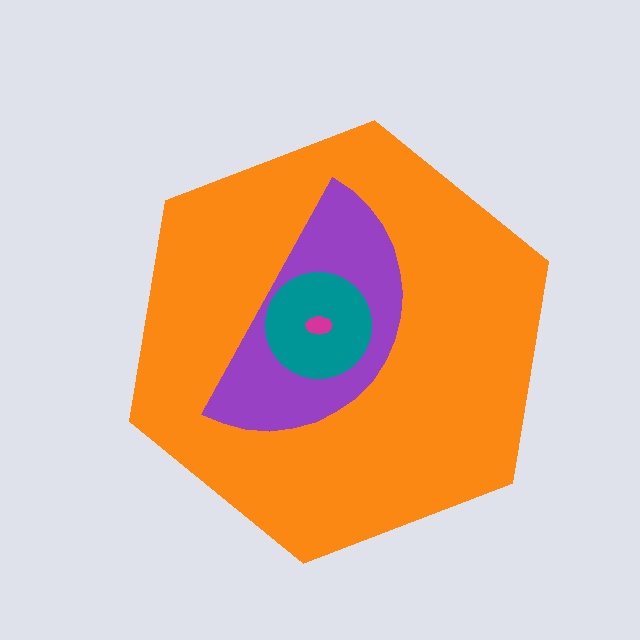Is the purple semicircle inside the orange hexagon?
Yes.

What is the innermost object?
The magenta ellipse.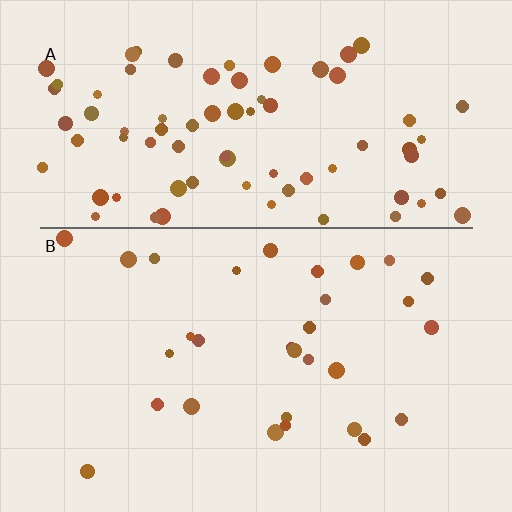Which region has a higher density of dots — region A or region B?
A (the top).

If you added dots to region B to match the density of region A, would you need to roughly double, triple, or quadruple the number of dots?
Approximately triple.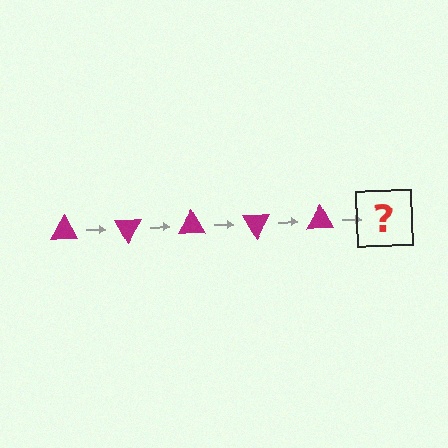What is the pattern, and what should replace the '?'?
The pattern is that the triangle rotates 60 degrees each step. The '?' should be a magenta triangle rotated 300 degrees.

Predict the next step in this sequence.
The next step is a magenta triangle rotated 300 degrees.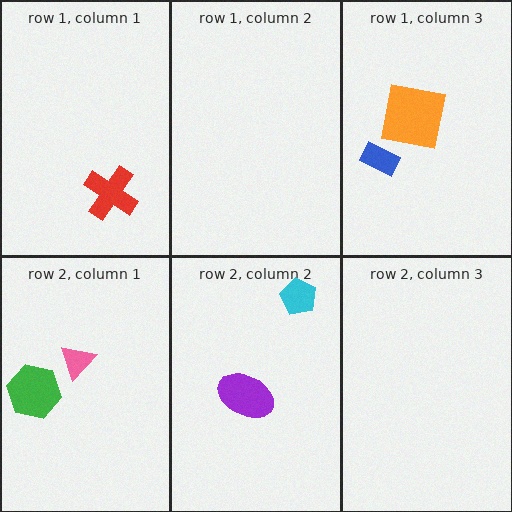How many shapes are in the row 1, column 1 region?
1.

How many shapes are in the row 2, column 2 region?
2.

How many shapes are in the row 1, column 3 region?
2.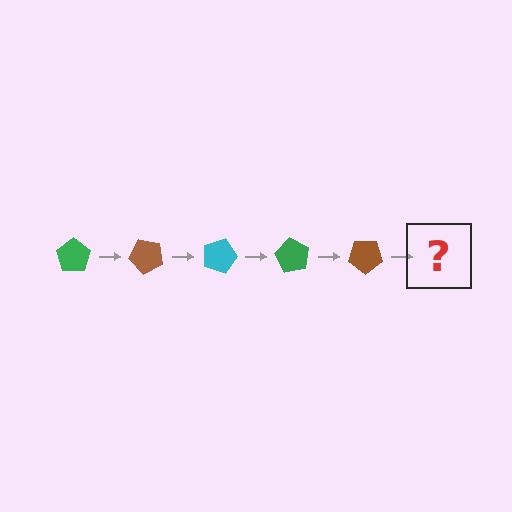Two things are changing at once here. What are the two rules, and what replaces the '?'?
The two rules are that it rotates 45 degrees each step and the color cycles through green, brown, and cyan. The '?' should be a cyan pentagon, rotated 225 degrees from the start.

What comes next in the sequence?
The next element should be a cyan pentagon, rotated 225 degrees from the start.